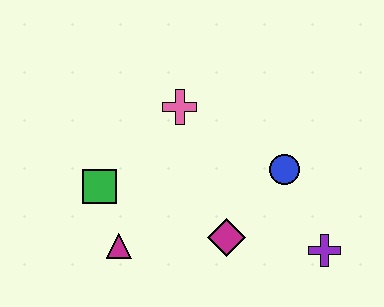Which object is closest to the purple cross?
The blue circle is closest to the purple cross.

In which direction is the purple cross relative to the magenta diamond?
The purple cross is to the right of the magenta diamond.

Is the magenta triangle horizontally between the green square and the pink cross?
Yes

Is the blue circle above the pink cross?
No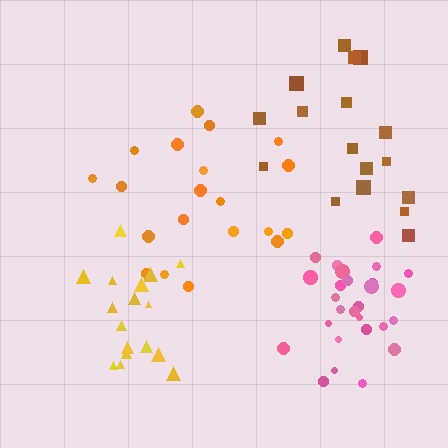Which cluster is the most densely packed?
Pink.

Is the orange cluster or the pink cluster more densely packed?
Pink.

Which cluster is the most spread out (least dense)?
Brown.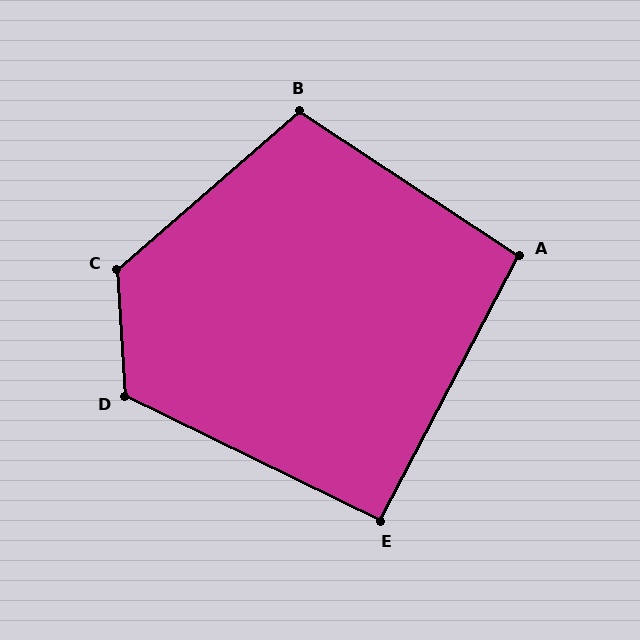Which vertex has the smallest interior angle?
E, at approximately 92 degrees.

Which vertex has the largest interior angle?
C, at approximately 127 degrees.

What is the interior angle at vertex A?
Approximately 96 degrees (obtuse).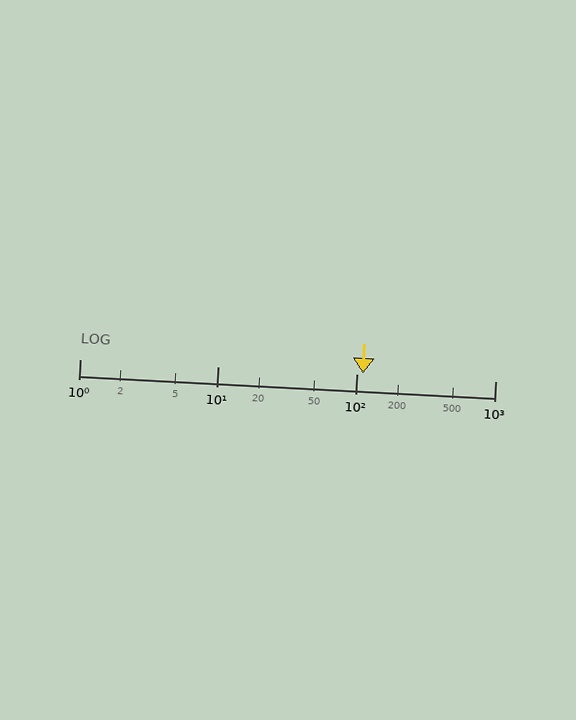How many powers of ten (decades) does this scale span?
The scale spans 3 decades, from 1 to 1000.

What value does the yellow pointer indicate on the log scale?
The pointer indicates approximately 110.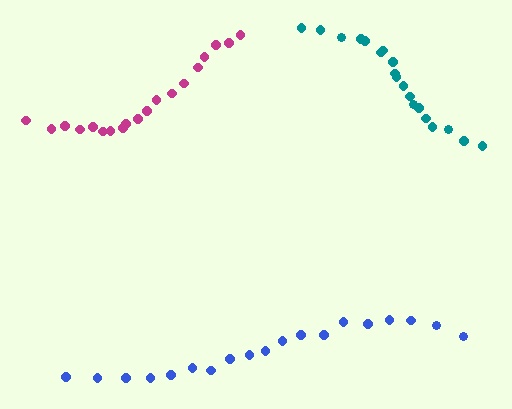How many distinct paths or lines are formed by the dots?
There are 3 distinct paths.